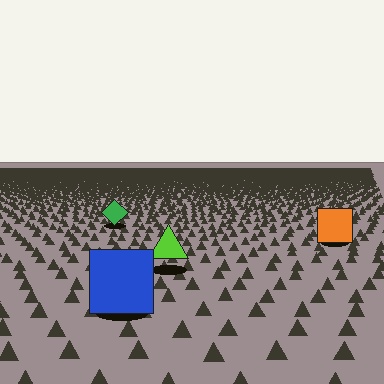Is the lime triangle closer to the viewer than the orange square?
Yes. The lime triangle is closer — you can tell from the texture gradient: the ground texture is coarser near it.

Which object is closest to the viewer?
The blue square is closest. The texture marks near it are larger and more spread out.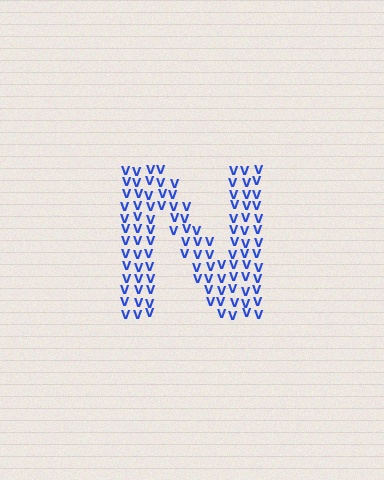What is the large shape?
The large shape is the letter N.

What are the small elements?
The small elements are letter V's.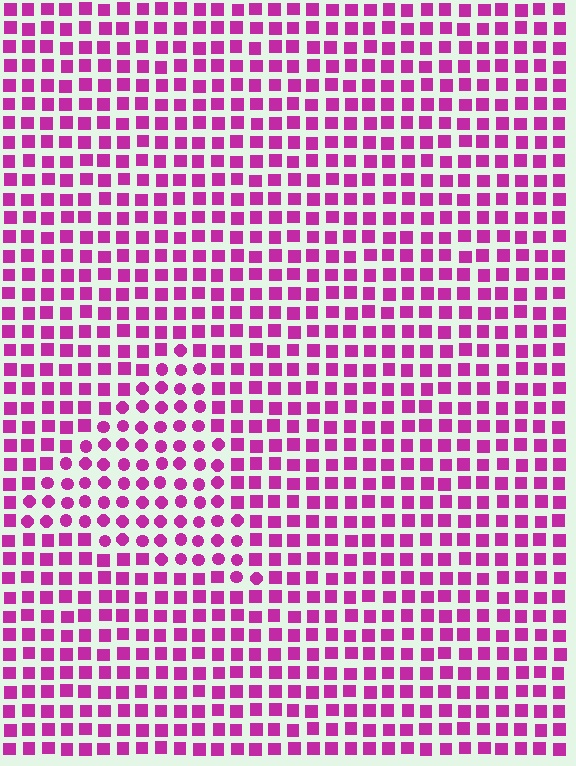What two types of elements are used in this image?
The image uses circles inside the triangle region and squares outside it.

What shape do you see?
I see a triangle.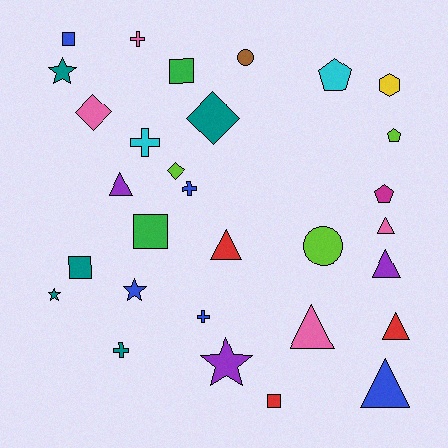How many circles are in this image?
There are 2 circles.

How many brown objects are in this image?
There is 1 brown object.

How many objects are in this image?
There are 30 objects.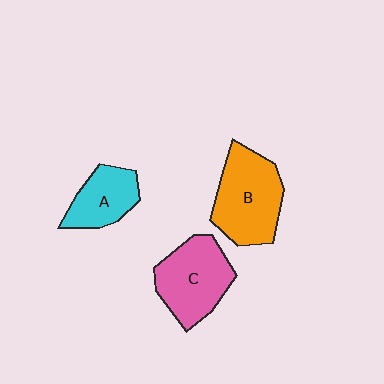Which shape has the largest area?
Shape B (orange).